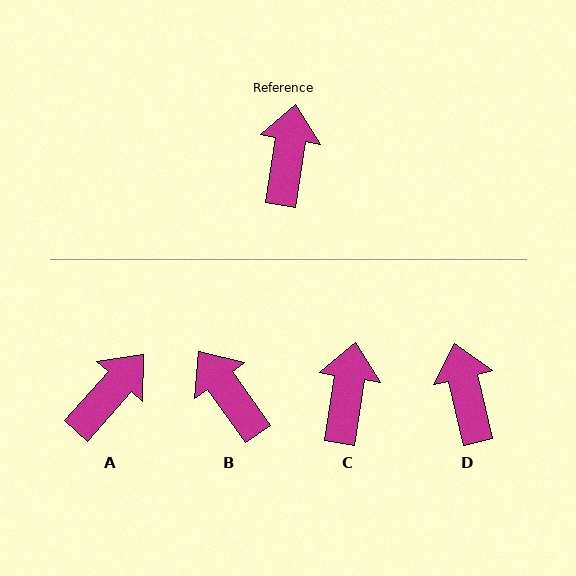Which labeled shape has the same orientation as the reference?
C.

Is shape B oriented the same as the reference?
No, it is off by about 44 degrees.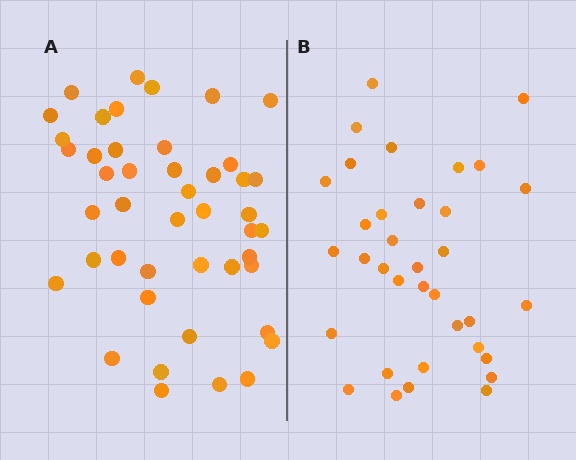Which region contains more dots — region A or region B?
Region A (the left region) has more dots.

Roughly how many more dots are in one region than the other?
Region A has roughly 10 or so more dots than region B.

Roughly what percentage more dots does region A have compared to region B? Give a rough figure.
About 30% more.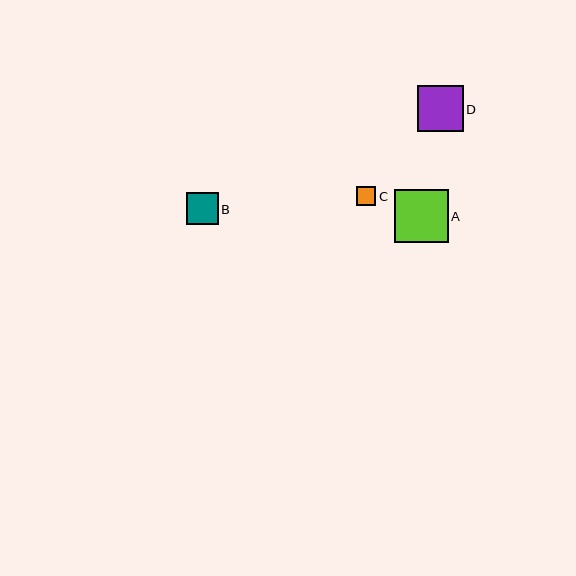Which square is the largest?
Square A is the largest with a size of approximately 54 pixels.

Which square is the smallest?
Square C is the smallest with a size of approximately 19 pixels.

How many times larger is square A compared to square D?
Square A is approximately 1.2 times the size of square D.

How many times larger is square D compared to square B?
Square D is approximately 1.4 times the size of square B.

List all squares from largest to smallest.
From largest to smallest: A, D, B, C.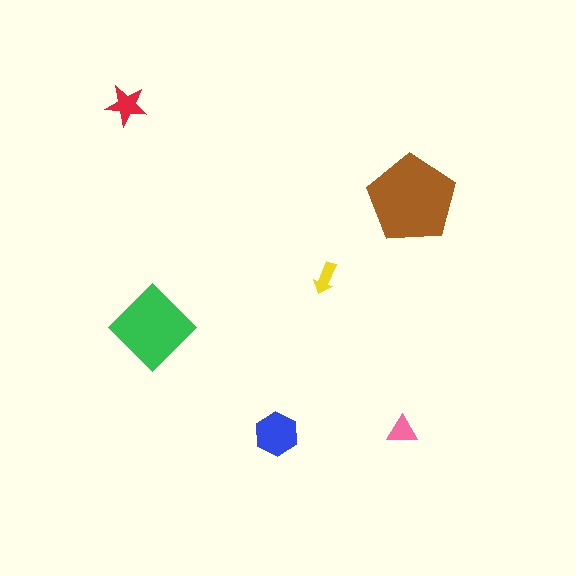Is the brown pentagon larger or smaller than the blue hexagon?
Larger.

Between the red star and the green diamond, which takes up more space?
The green diamond.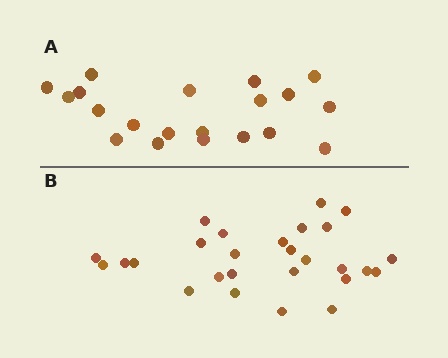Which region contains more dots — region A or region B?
Region B (the bottom region) has more dots.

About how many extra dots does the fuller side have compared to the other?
Region B has roughly 8 or so more dots than region A.